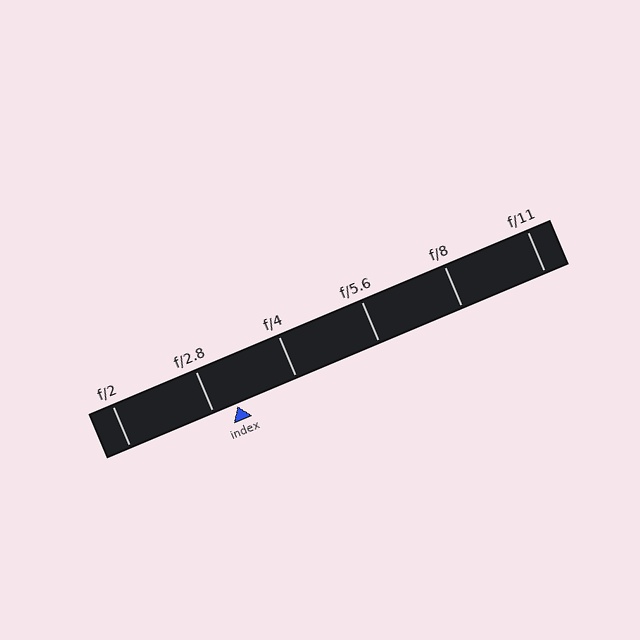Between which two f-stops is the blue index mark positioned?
The index mark is between f/2.8 and f/4.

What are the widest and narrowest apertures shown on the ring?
The widest aperture shown is f/2 and the narrowest is f/11.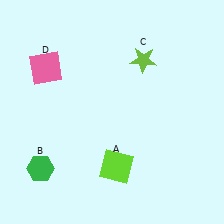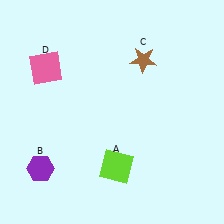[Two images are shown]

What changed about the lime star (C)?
In Image 1, C is lime. In Image 2, it changed to brown.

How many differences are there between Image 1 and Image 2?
There are 2 differences between the two images.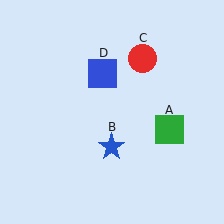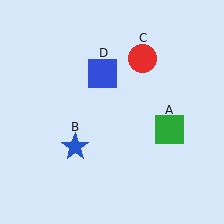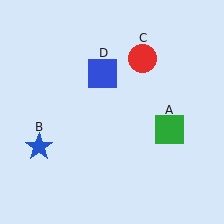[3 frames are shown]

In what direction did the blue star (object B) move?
The blue star (object B) moved left.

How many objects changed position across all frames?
1 object changed position: blue star (object B).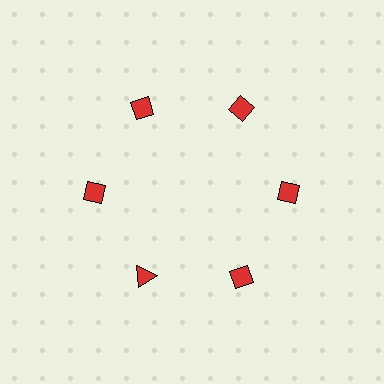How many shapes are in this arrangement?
There are 6 shapes arranged in a ring pattern.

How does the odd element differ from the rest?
It has a different shape: triangle instead of diamond.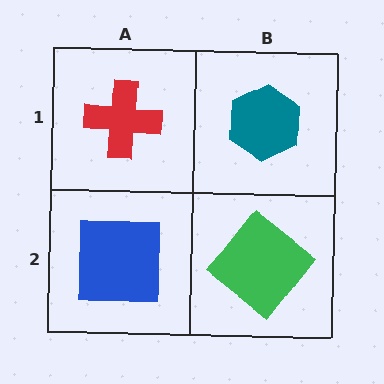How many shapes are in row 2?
2 shapes.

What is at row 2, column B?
A green diamond.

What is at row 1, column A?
A red cross.